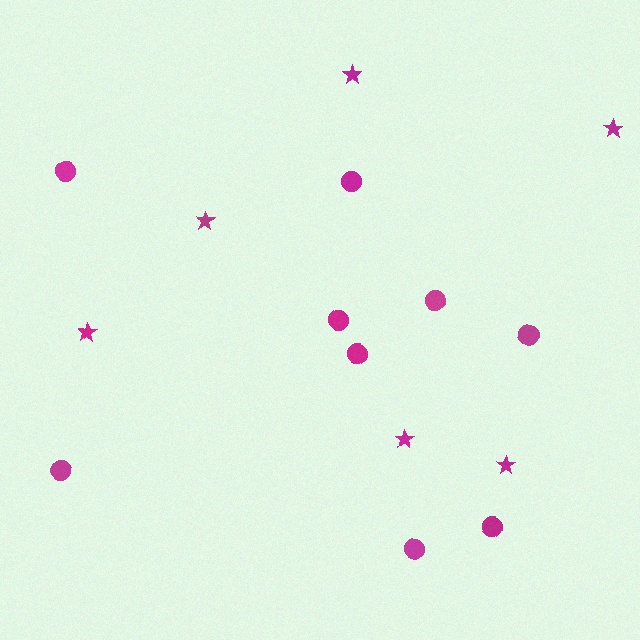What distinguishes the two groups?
There are 2 groups: one group of circles (9) and one group of stars (6).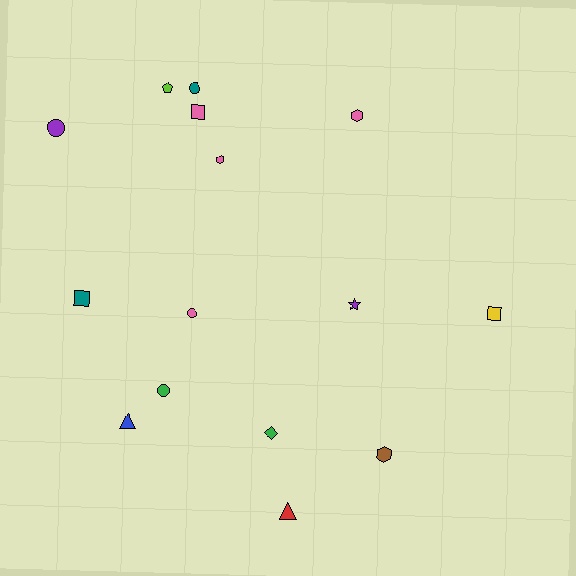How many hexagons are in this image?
There are 3 hexagons.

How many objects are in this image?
There are 15 objects.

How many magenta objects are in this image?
There are no magenta objects.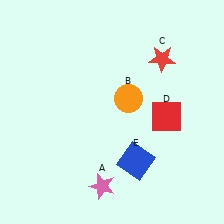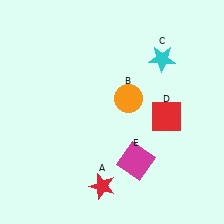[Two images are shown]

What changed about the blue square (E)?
In Image 1, E is blue. In Image 2, it changed to magenta.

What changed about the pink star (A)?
In Image 1, A is pink. In Image 2, it changed to red.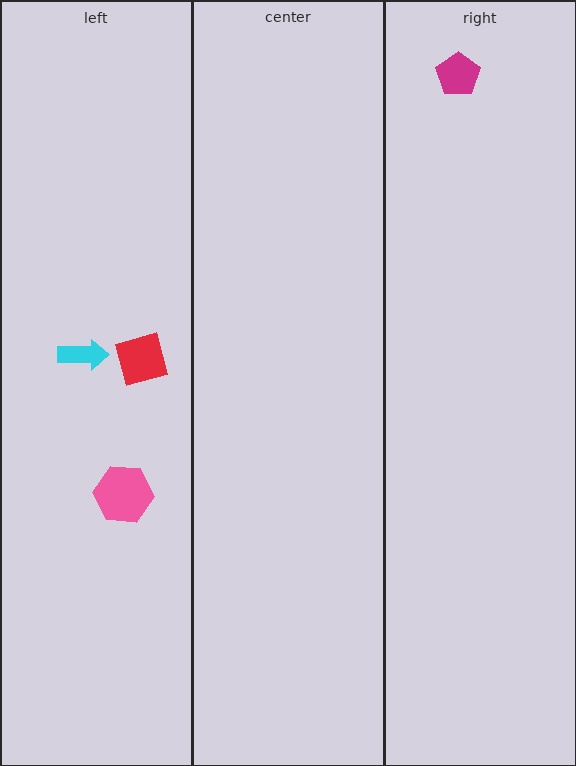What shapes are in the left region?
The pink hexagon, the cyan arrow, the red diamond.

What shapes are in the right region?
The magenta pentagon.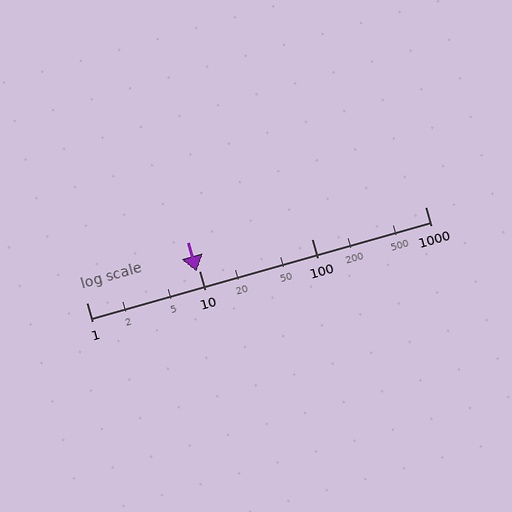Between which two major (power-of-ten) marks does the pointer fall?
The pointer is between 1 and 10.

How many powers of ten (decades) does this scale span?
The scale spans 3 decades, from 1 to 1000.